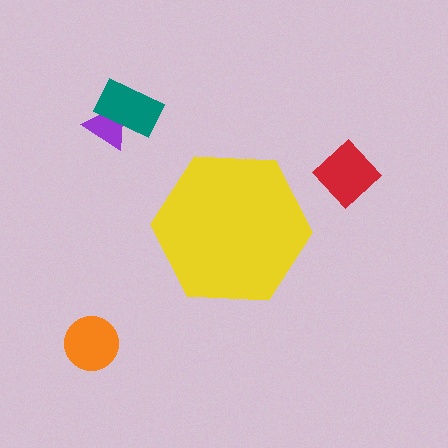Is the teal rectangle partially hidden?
No, the teal rectangle is fully visible.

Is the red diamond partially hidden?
No, the red diamond is fully visible.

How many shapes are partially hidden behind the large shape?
0 shapes are partially hidden.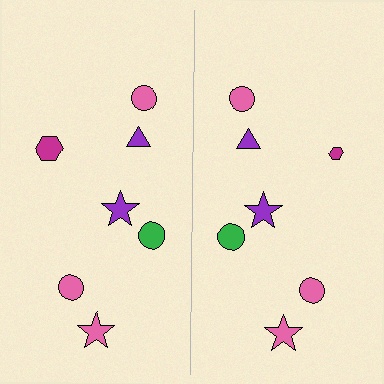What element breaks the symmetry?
The magenta hexagon on the right side has a different size than its mirror counterpart.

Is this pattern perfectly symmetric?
No, the pattern is not perfectly symmetric. The magenta hexagon on the right side has a different size than its mirror counterpart.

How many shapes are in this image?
There are 14 shapes in this image.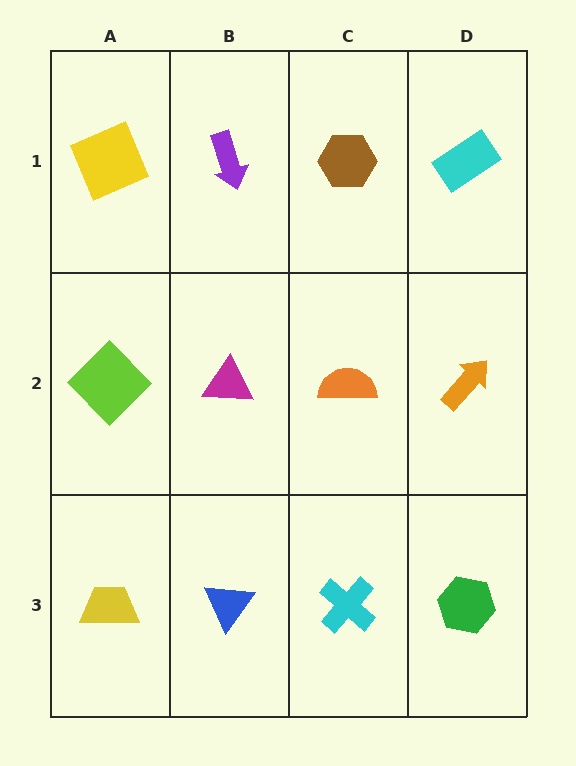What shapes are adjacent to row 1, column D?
An orange arrow (row 2, column D), a brown hexagon (row 1, column C).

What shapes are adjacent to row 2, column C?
A brown hexagon (row 1, column C), a cyan cross (row 3, column C), a magenta triangle (row 2, column B), an orange arrow (row 2, column D).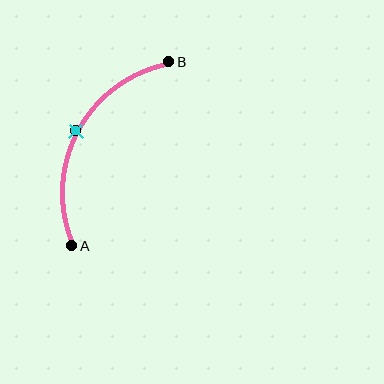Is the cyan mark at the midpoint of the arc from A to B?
Yes. The cyan mark lies on the arc at equal arc-length from both A and B — it is the arc midpoint.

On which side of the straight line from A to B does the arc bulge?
The arc bulges to the left of the straight line connecting A and B.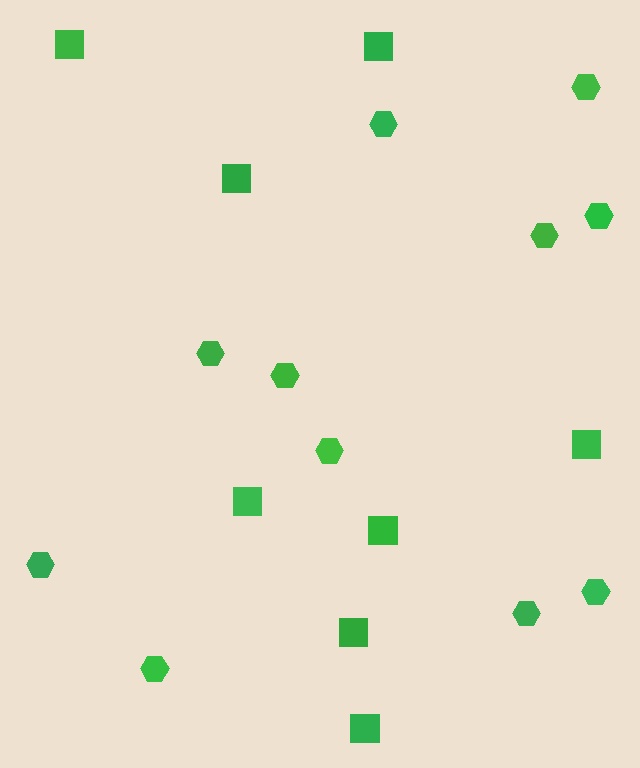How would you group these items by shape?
There are 2 groups: one group of hexagons (11) and one group of squares (8).